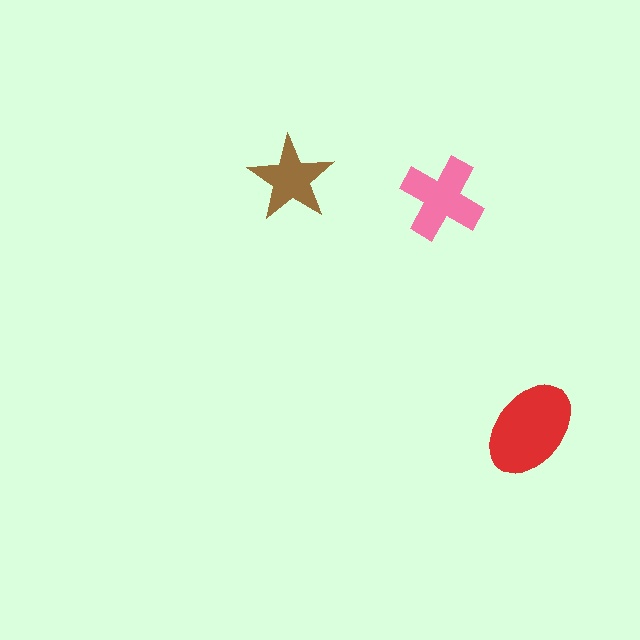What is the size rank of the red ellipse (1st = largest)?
1st.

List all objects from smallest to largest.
The brown star, the pink cross, the red ellipse.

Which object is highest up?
The brown star is topmost.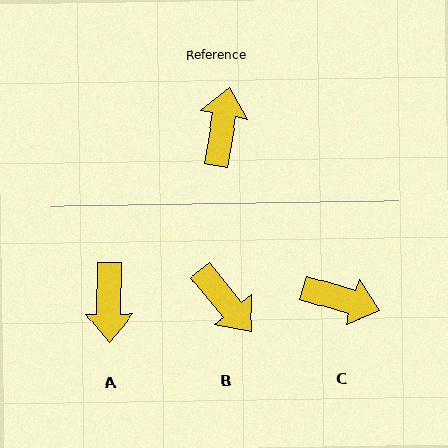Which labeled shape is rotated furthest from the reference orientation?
A, about 170 degrees away.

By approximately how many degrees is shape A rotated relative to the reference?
Approximately 170 degrees clockwise.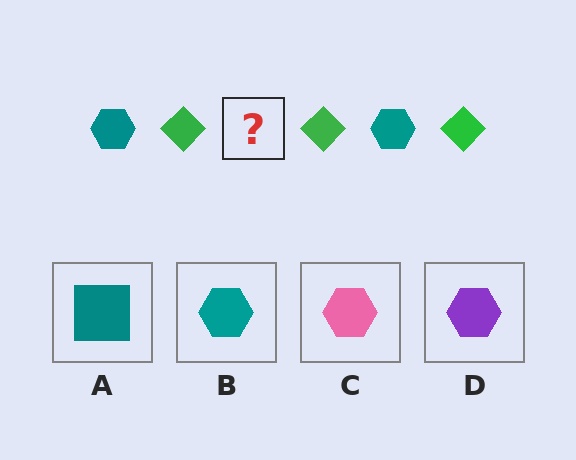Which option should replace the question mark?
Option B.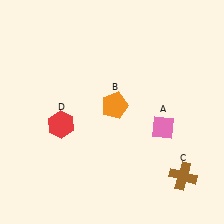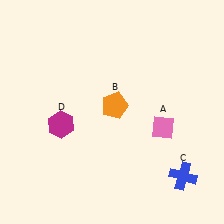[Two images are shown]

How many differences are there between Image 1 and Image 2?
There are 2 differences between the two images.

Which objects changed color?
C changed from brown to blue. D changed from red to magenta.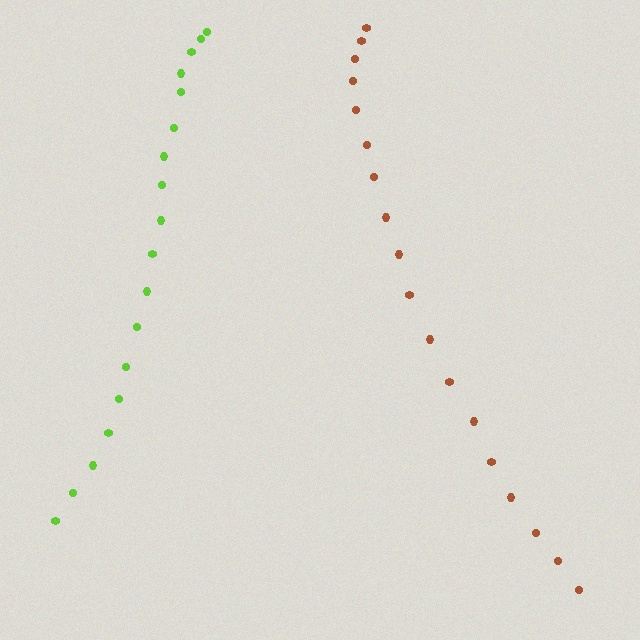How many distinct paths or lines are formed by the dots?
There are 2 distinct paths.